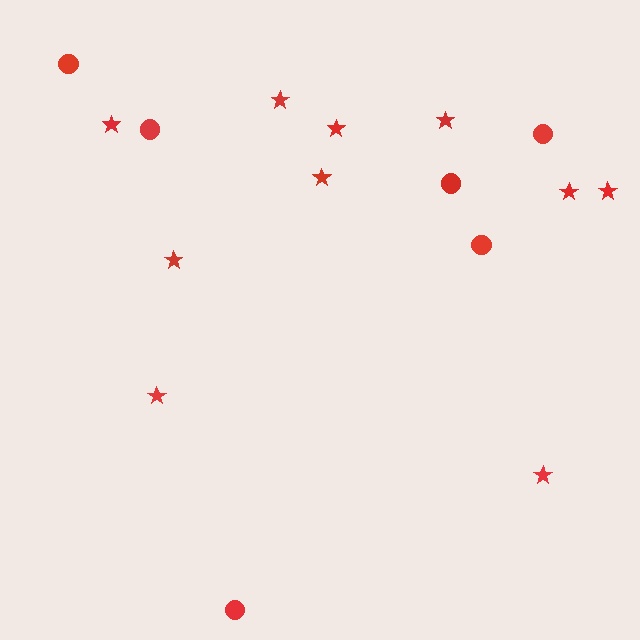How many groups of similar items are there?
There are 2 groups: one group of circles (6) and one group of stars (10).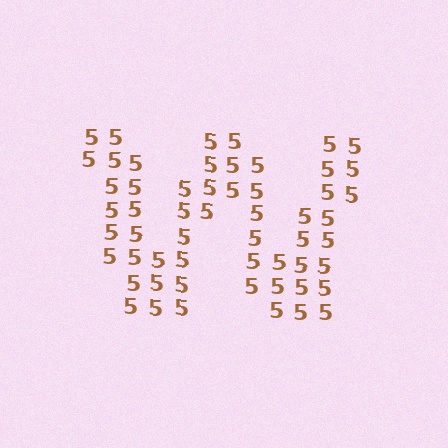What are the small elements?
The small elements are digit 5's.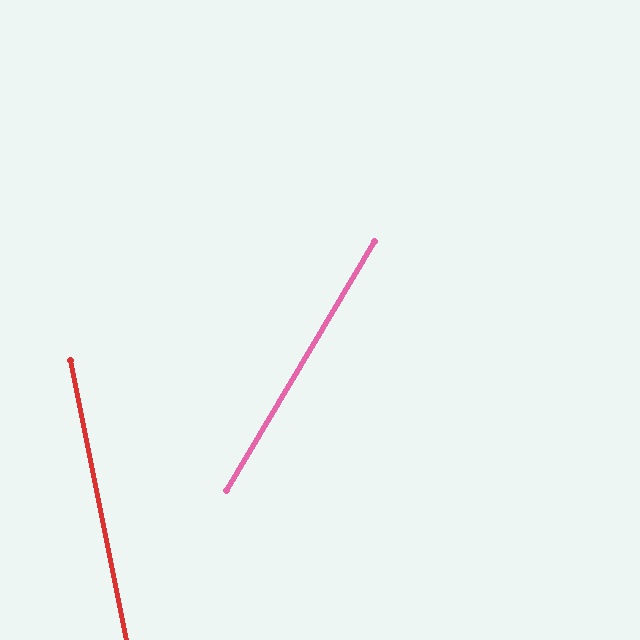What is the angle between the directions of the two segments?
Approximately 42 degrees.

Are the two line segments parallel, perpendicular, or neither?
Neither parallel nor perpendicular — they differ by about 42°.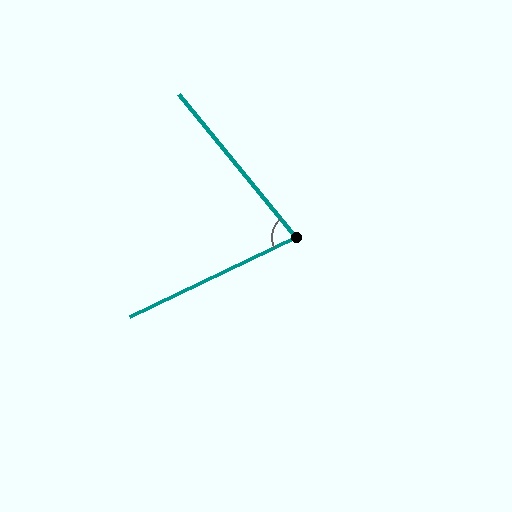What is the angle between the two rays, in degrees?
Approximately 76 degrees.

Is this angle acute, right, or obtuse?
It is acute.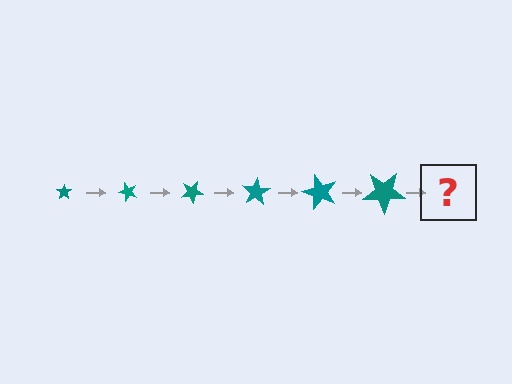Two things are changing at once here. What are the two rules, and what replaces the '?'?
The two rules are that the star grows larger each step and it rotates 50 degrees each step. The '?' should be a star, larger than the previous one and rotated 300 degrees from the start.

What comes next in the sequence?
The next element should be a star, larger than the previous one and rotated 300 degrees from the start.